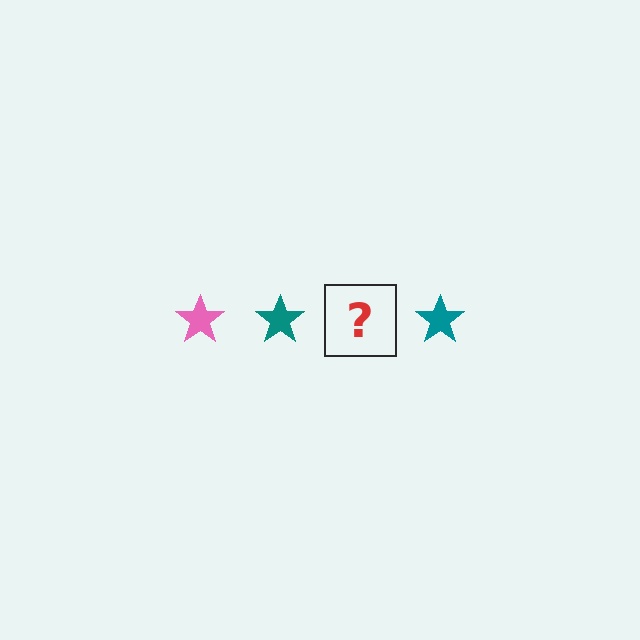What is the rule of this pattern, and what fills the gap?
The rule is that the pattern cycles through pink, teal stars. The gap should be filled with a pink star.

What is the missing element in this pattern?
The missing element is a pink star.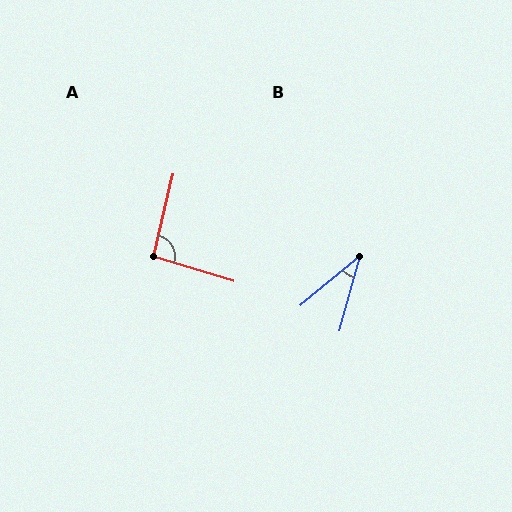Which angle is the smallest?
B, at approximately 35 degrees.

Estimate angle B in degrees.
Approximately 35 degrees.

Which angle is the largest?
A, at approximately 93 degrees.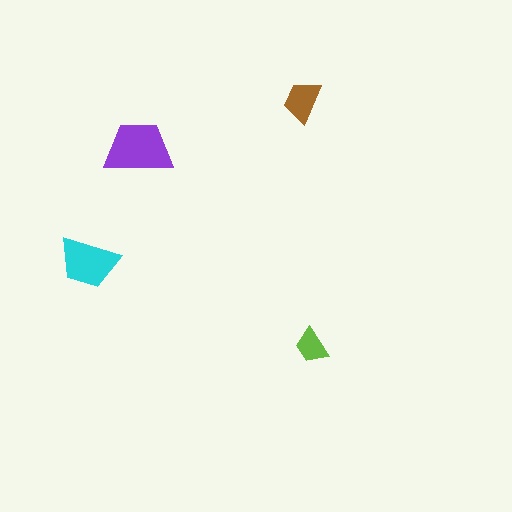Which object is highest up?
The brown trapezoid is topmost.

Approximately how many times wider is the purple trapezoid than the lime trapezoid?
About 2 times wider.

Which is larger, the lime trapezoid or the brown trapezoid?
The brown one.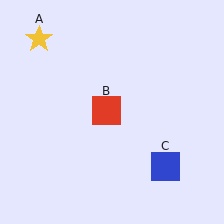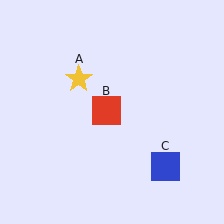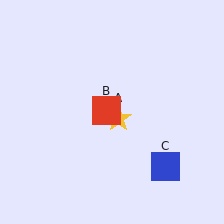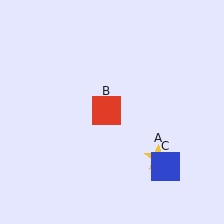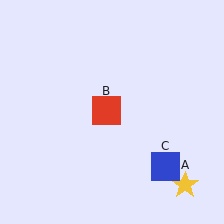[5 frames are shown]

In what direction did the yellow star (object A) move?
The yellow star (object A) moved down and to the right.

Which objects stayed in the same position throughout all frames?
Red square (object B) and blue square (object C) remained stationary.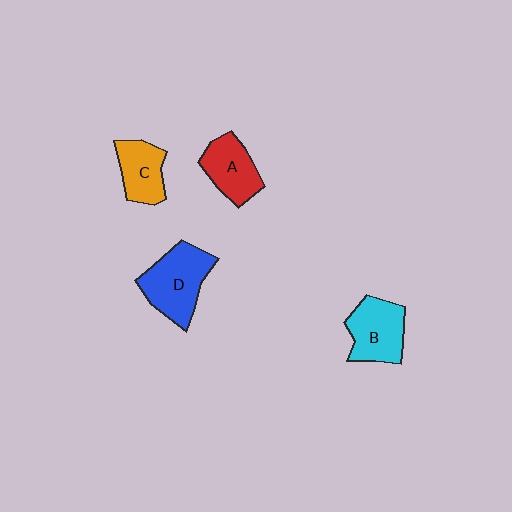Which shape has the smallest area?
Shape C (orange).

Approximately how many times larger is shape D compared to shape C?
Approximately 1.5 times.